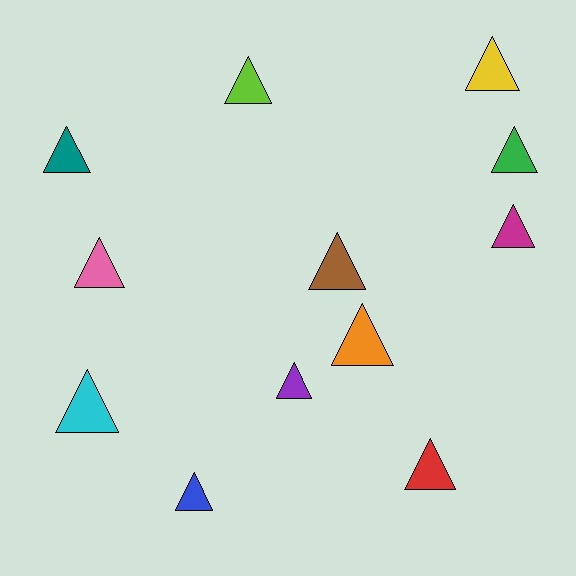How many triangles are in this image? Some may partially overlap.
There are 12 triangles.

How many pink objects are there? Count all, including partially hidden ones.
There is 1 pink object.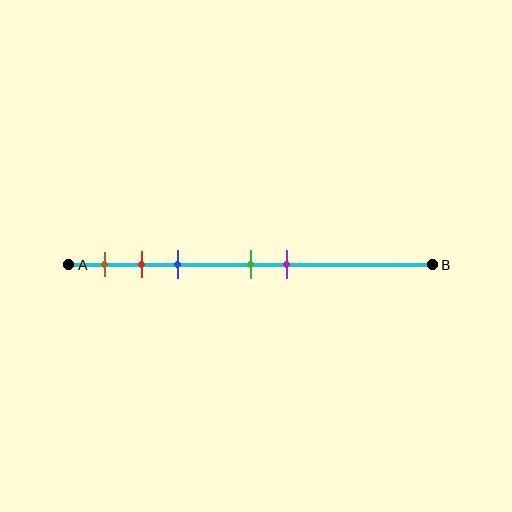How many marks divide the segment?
There are 5 marks dividing the segment.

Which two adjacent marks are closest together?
The red and blue marks are the closest adjacent pair.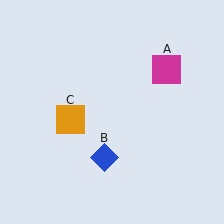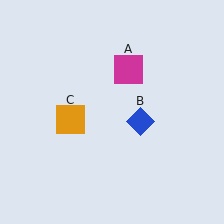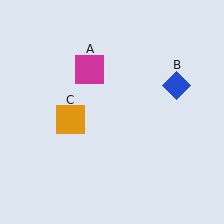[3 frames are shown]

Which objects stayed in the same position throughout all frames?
Orange square (object C) remained stationary.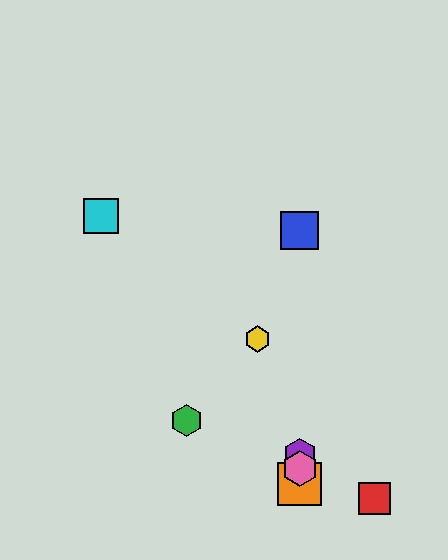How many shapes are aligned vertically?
4 shapes (the blue square, the purple hexagon, the orange square, the pink hexagon) are aligned vertically.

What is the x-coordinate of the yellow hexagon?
The yellow hexagon is at x≈258.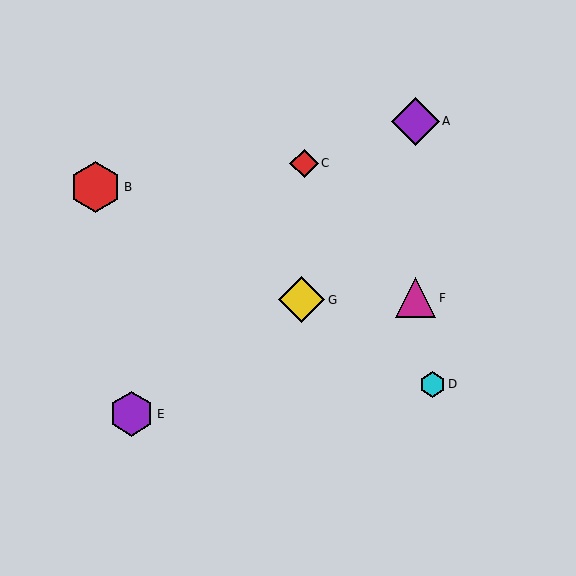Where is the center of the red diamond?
The center of the red diamond is at (304, 163).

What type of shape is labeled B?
Shape B is a red hexagon.